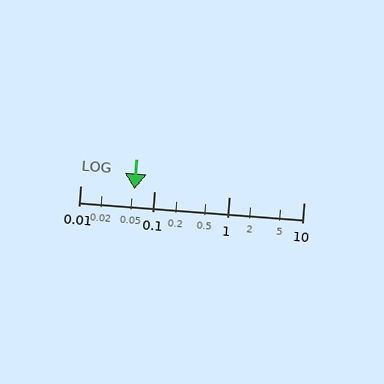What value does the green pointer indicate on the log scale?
The pointer indicates approximately 0.053.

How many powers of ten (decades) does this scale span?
The scale spans 3 decades, from 0.01 to 10.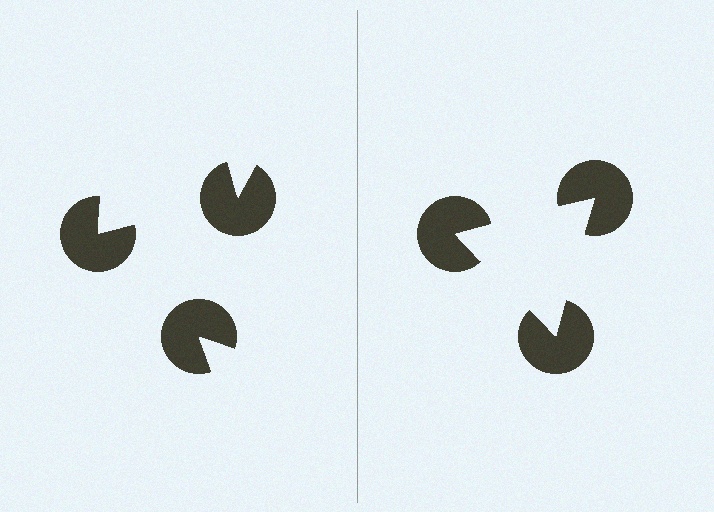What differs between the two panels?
The pac-man discs are positioned identically on both sides; only the wedge orientations differ. On the right they align to a triangle; on the left they are misaligned.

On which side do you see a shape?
An illusory triangle appears on the right side. On the left side the wedge cuts are rotated, so no coherent shape forms.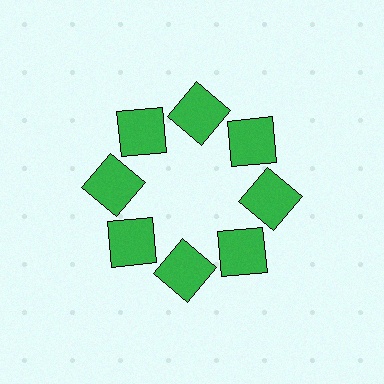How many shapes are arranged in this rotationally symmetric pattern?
There are 8 shapes, arranged in 8 groups of 1.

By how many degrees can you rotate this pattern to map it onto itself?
The pattern maps onto itself every 45 degrees of rotation.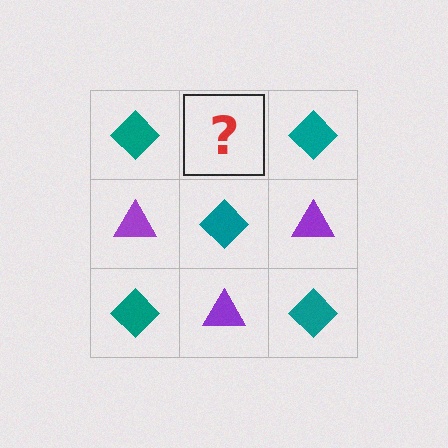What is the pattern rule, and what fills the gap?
The rule is that it alternates teal diamond and purple triangle in a checkerboard pattern. The gap should be filled with a purple triangle.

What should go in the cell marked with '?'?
The missing cell should contain a purple triangle.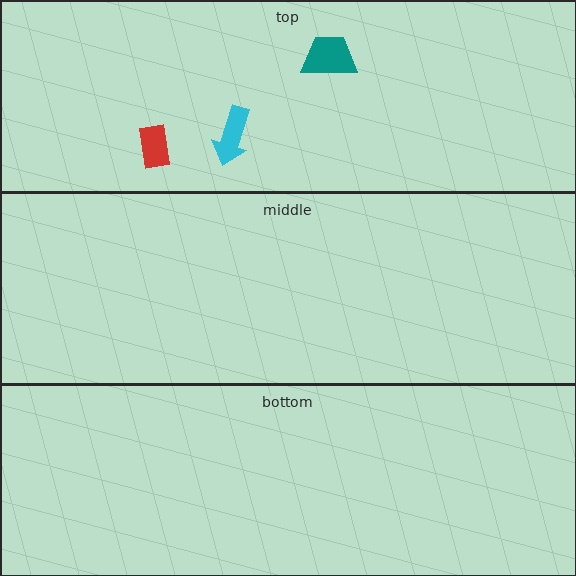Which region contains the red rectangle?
The top region.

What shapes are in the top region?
The cyan arrow, the red rectangle, the teal trapezoid.